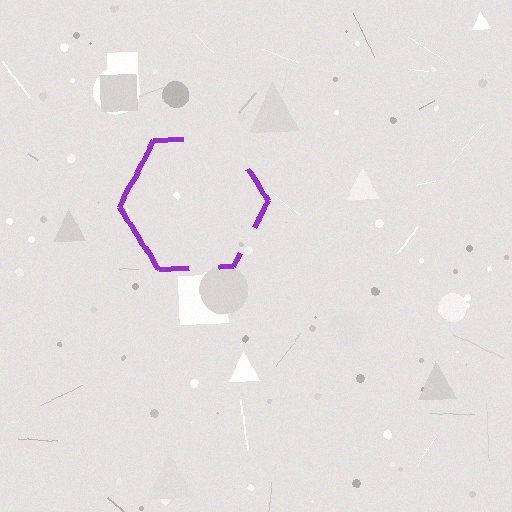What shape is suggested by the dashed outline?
The dashed outline suggests a hexagon.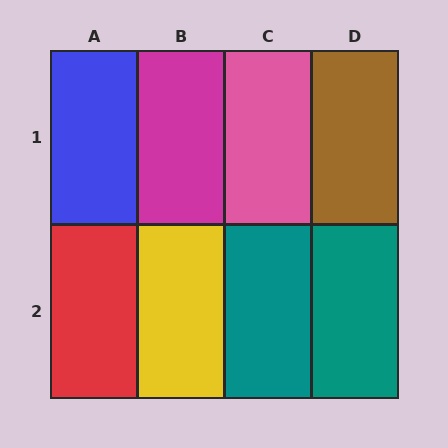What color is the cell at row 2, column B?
Yellow.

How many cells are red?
1 cell is red.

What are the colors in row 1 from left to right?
Blue, magenta, pink, brown.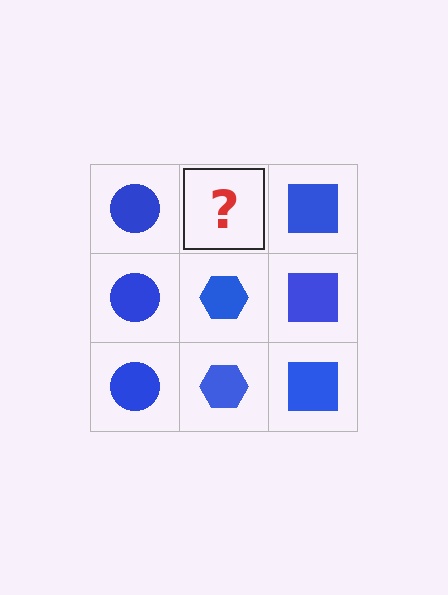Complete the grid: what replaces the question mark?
The question mark should be replaced with a blue hexagon.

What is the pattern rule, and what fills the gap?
The rule is that each column has a consistent shape. The gap should be filled with a blue hexagon.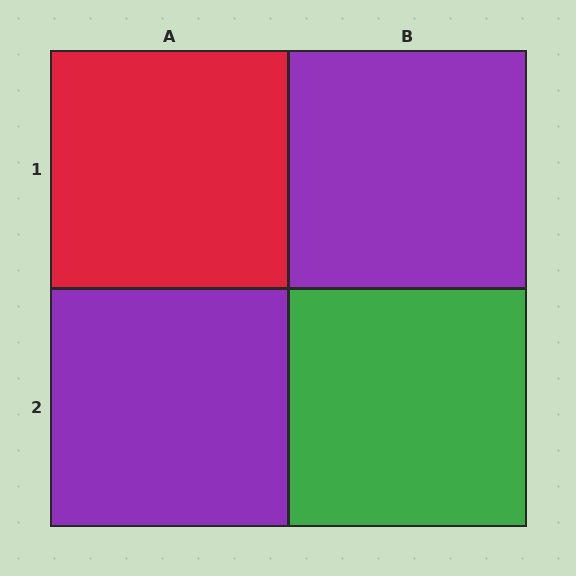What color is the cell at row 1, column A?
Red.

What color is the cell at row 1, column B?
Purple.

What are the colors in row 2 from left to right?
Purple, green.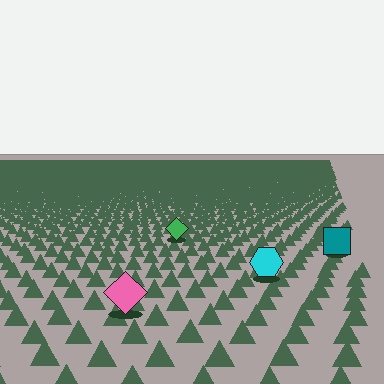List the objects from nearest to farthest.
From nearest to farthest: the pink diamond, the cyan hexagon, the teal square, the green diamond.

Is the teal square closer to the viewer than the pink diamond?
No. The pink diamond is closer — you can tell from the texture gradient: the ground texture is coarser near it.